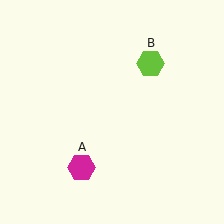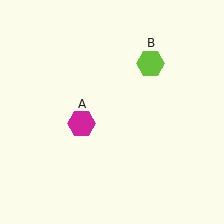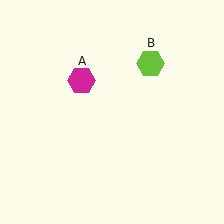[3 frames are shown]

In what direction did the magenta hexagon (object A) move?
The magenta hexagon (object A) moved up.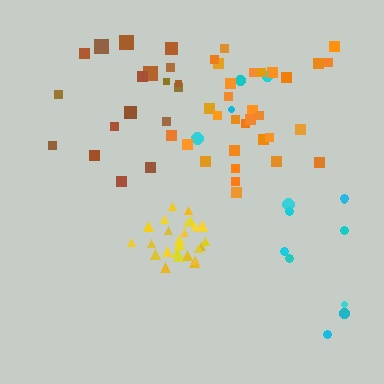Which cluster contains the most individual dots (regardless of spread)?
Orange (31).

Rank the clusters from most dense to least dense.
yellow, orange, brown, cyan.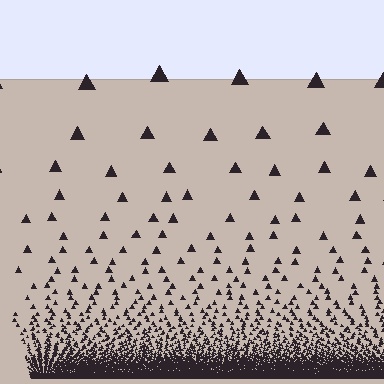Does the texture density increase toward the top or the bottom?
Density increases toward the bottom.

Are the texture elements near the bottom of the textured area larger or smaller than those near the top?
Smaller. The gradient is inverted — elements near the bottom are smaller and denser.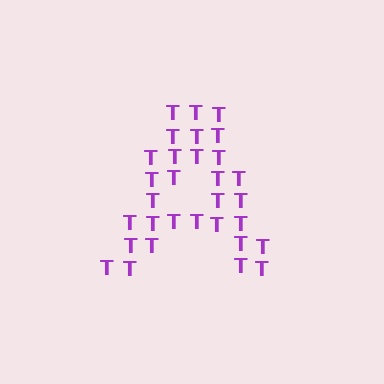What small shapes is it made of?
It is made of small letter T's.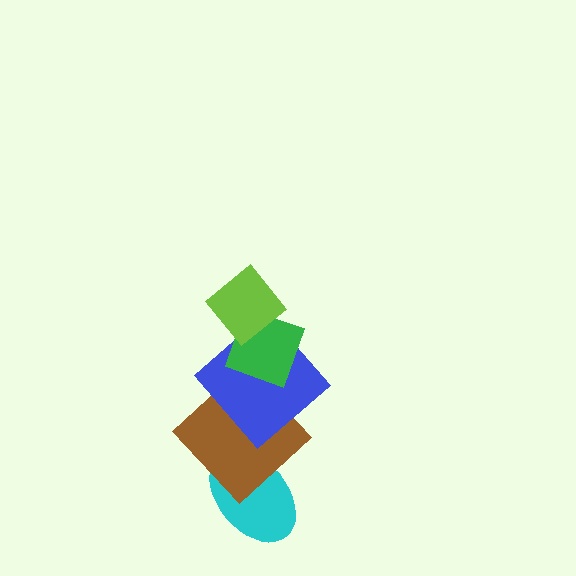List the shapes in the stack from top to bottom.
From top to bottom: the lime diamond, the green diamond, the blue diamond, the brown diamond, the cyan ellipse.